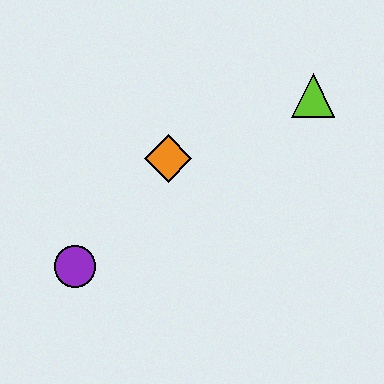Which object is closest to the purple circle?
The orange diamond is closest to the purple circle.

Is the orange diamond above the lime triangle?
No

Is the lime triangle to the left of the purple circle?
No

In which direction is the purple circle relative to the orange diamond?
The purple circle is below the orange diamond.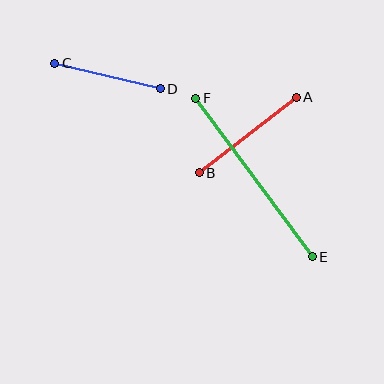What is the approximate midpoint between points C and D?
The midpoint is at approximately (107, 76) pixels.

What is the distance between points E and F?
The distance is approximately 197 pixels.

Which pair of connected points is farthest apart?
Points E and F are farthest apart.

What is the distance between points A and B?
The distance is approximately 123 pixels.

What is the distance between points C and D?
The distance is approximately 109 pixels.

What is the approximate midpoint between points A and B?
The midpoint is at approximately (248, 135) pixels.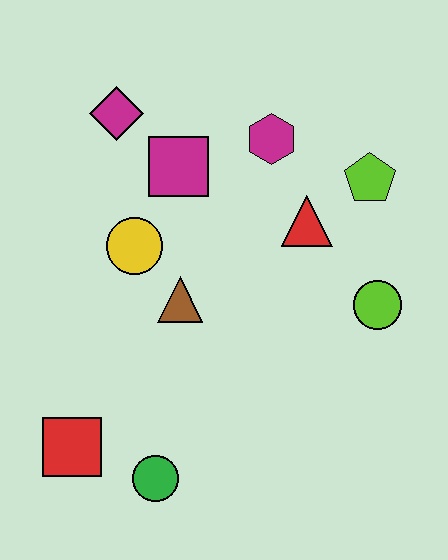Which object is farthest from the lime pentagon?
The red square is farthest from the lime pentagon.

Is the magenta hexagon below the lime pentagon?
No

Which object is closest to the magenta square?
The magenta diamond is closest to the magenta square.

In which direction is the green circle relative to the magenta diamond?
The green circle is below the magenta diamond.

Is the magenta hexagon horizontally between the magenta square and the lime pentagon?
Yes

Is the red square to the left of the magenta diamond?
Yes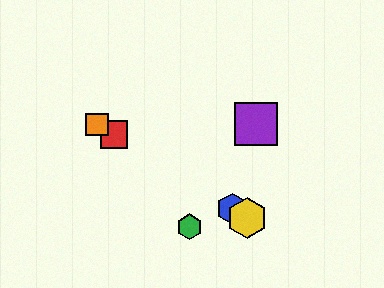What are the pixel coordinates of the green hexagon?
The green hexagon is at (190, 227).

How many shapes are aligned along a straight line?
4 shapes (the red square, the blue hexagon, the yellow hexagon, the orange square) are aligned along a straight line.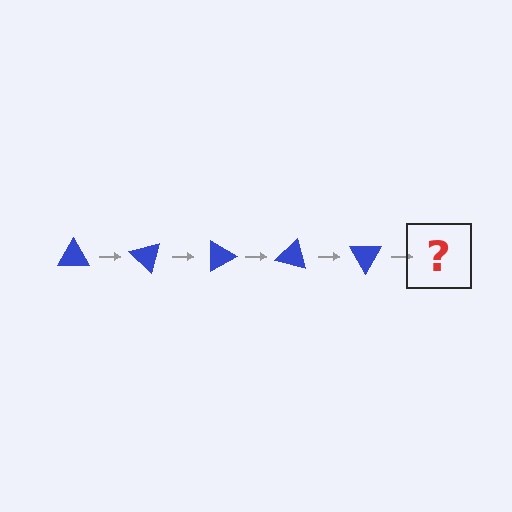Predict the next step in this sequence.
The next step is a blue triangle rotated 225 degrees.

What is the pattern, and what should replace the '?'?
The pattern is that the triangle rotates 45 degrees each step. The '?' should be a blue triangle rotated 225 degrees.